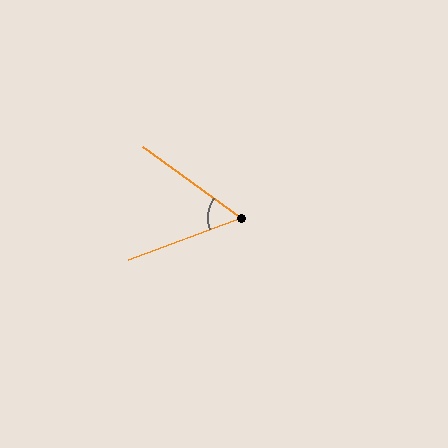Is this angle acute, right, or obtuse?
It is acute.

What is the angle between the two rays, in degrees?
Approximately 56 degrees.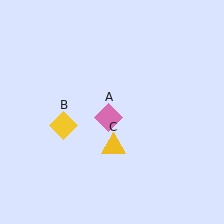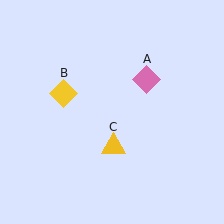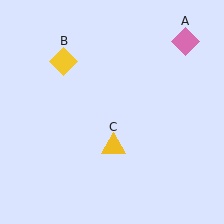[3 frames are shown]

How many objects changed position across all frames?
2 objects changed position: pink diamond (object A), yellow diamond (object B).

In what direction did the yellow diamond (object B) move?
The yellow diamond (object B) moved up.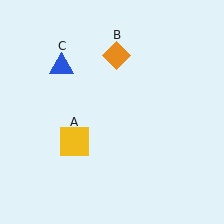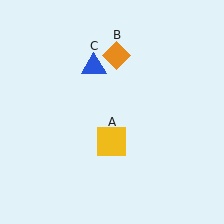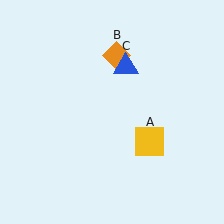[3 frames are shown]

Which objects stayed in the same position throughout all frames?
Orange diamond (object B) remained stationary.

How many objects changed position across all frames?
2 objects changed position: yellow square (object A), blue triangle (object C).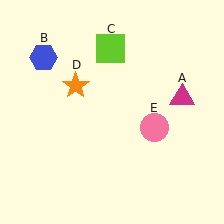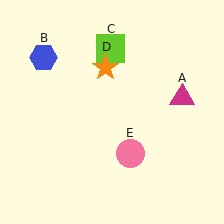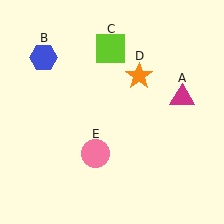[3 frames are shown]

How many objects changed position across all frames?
2 objects changed position: orange star (object D), pink circle (object E).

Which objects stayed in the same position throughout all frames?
Magenta triangle (object A) and blue hexagon (object B) and lime square (object C) remained stationary.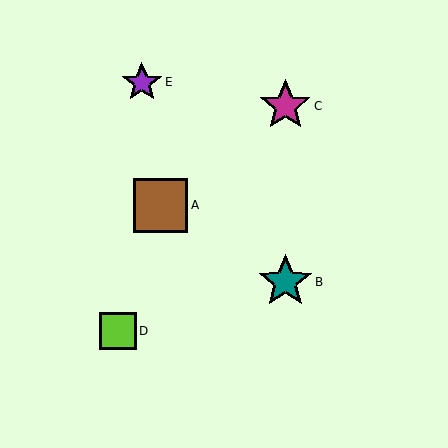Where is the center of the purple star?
The center of the purple star is at (142, 82).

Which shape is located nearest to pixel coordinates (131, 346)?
The lime square (labeled D) at (118, 331) is nearest to that location.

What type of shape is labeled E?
Shape E is a purple star.